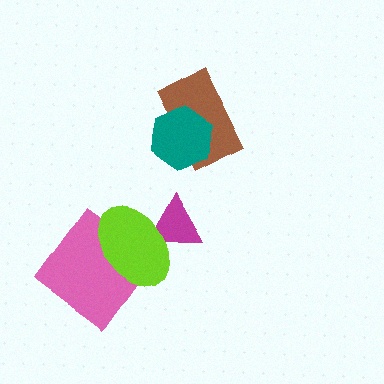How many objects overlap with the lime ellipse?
2 objects overlap with the lime ellipse.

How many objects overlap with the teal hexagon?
1 object overlaps with the teal hexagon.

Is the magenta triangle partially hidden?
Yes, it is partially covered by another shape.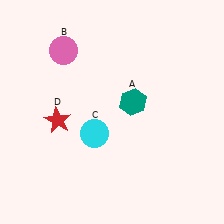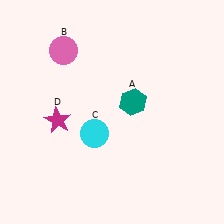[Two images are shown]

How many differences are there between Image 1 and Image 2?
There is 1 difference between the two images.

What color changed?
The star (D) changed from red in Image 1 to magenta in Image 2.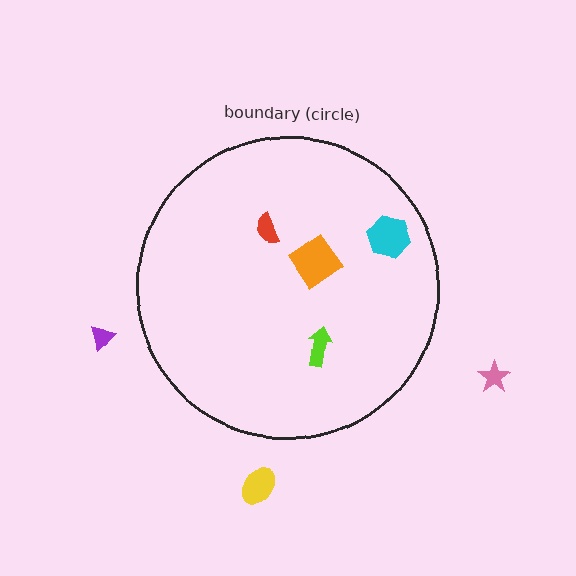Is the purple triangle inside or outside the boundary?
Outside.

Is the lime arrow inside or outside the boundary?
Inside.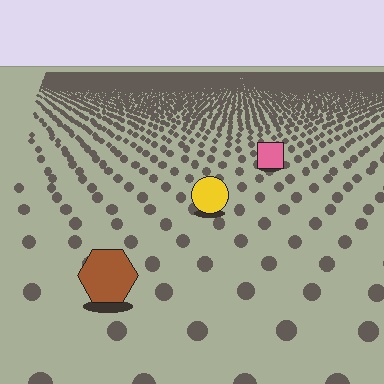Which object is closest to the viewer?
The brown hexagon is closest. The texture marks near it are larger and more spread out.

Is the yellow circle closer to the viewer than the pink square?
Yes. The yellow circle is closer — you can tell from the texture gradient: the ground texture is coarser near it.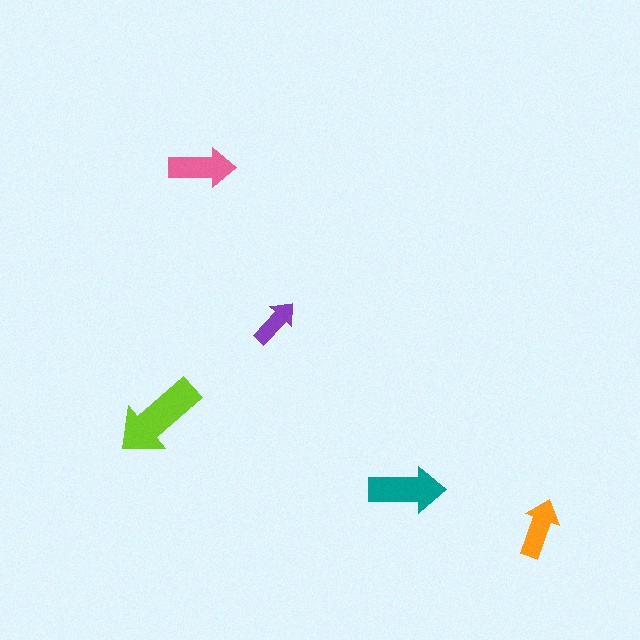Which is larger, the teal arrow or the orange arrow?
The teal one.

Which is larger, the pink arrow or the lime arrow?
The lime one.